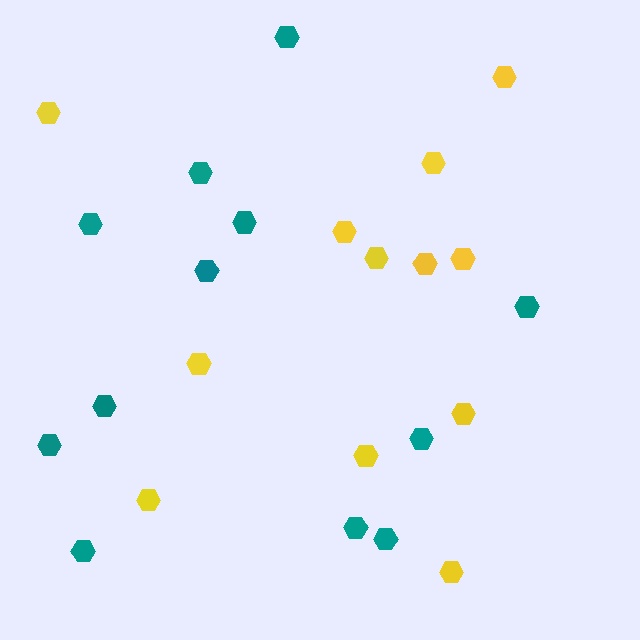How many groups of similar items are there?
There are 2 groups: one group of teal hexagons (12) and one group of yellow hexagons (12).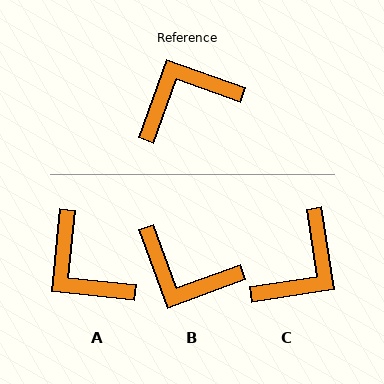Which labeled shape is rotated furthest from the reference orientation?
C, about 152 degrees away.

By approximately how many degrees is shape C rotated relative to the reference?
Approximately 152 degrees clockwise.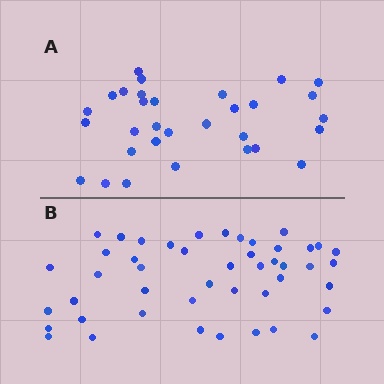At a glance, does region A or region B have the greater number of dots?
Region B (the bottom region) has more dots.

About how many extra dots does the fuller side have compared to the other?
Region B has approximately 15 more dots than region A.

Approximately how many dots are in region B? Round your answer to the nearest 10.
About 50 dots. (The exact count is 46, which rounds to 50.)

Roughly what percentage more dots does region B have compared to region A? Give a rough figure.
About 50% more.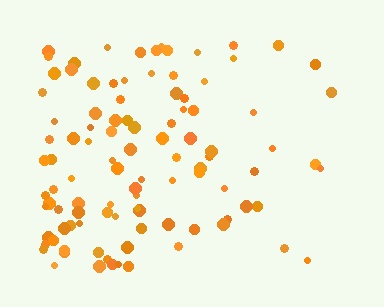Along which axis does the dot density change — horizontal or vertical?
Horizontal.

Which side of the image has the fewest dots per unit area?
The right.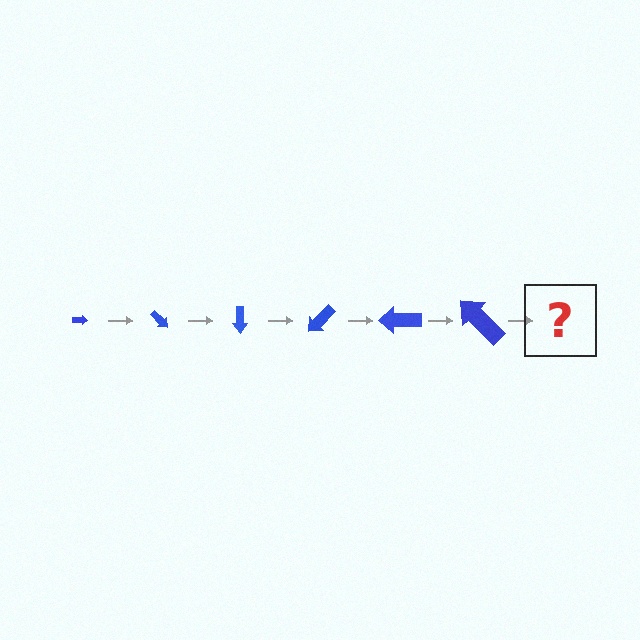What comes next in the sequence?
The next element should be an arrow, larger than the previous one and rotated 270 degrees from the start.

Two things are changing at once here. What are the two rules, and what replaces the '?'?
The two rules are that the arrow grows larger each step and it rotates 45 degrees each step. The '?' should be an arrow, larger than the previous one and rotated 270 degrees from the start.